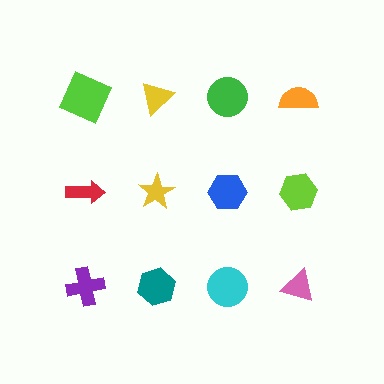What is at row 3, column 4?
A pink triangle.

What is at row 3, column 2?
A teal hexagon.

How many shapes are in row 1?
4 shapes.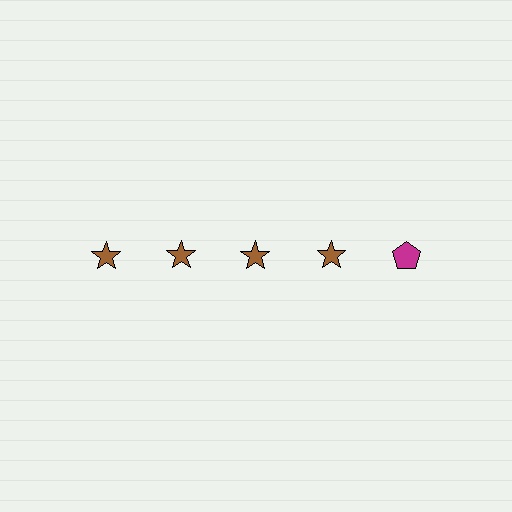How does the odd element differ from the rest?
It differs in both color (magenta instead of brown) and shape (pentagon instead of star).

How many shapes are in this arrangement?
There are 5 shapes arranged in a grid pattern.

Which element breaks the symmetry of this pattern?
The magenta pentagon in the top row, rightmost column breaks the symmetry. All other shapes are brown stars.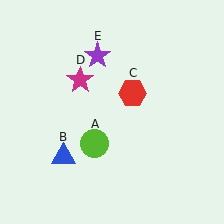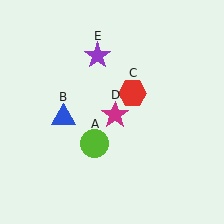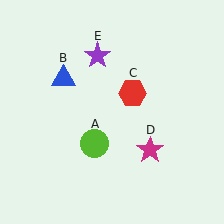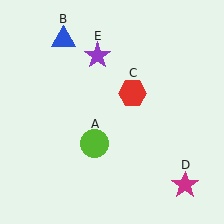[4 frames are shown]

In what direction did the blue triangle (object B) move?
The blue triangle (object B) moved up.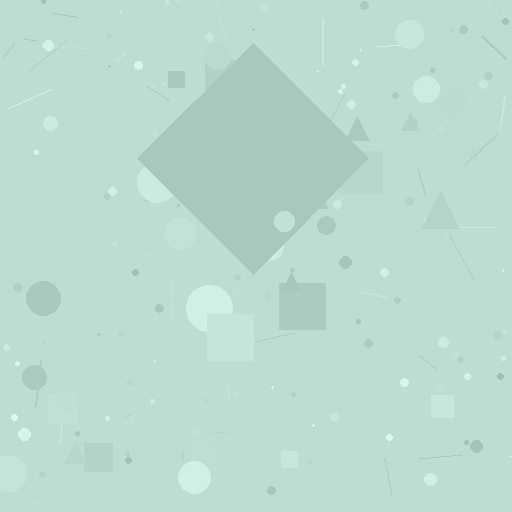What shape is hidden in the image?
A diamond is hidden in the image.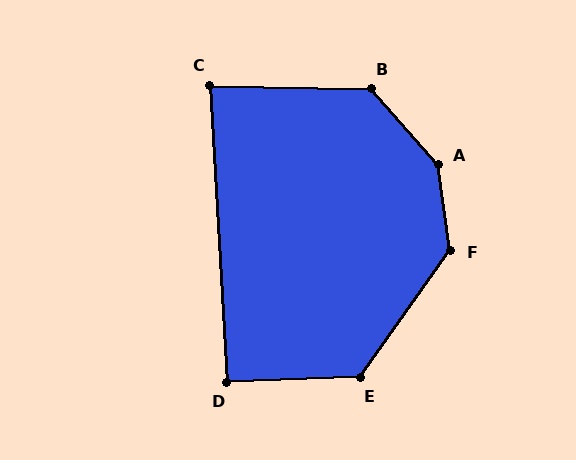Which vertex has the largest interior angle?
A, at approximately 147 degrees.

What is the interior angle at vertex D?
Approximately 91 degrees (approximately right).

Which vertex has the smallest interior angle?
C, at approximately 86 degrees.